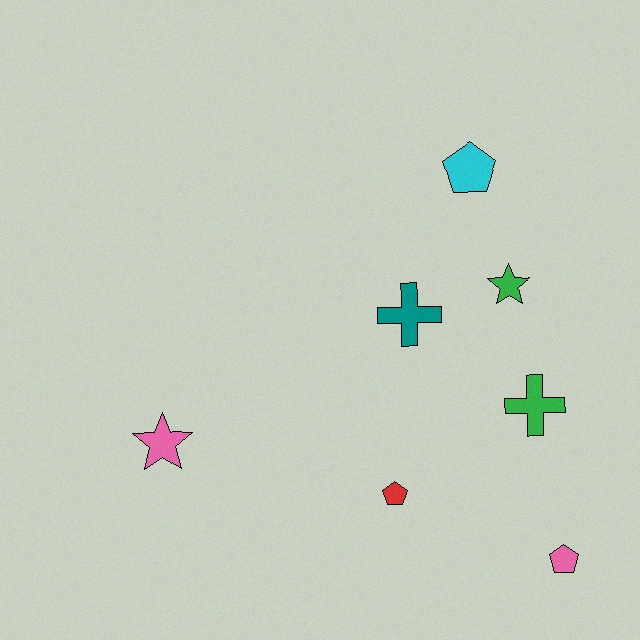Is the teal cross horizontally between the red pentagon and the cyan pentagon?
Yes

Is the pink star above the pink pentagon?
Yes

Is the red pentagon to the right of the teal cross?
No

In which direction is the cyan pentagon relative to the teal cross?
The cyan pentagon is above the teal cross.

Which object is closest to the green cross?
The green star is closest to the green cross.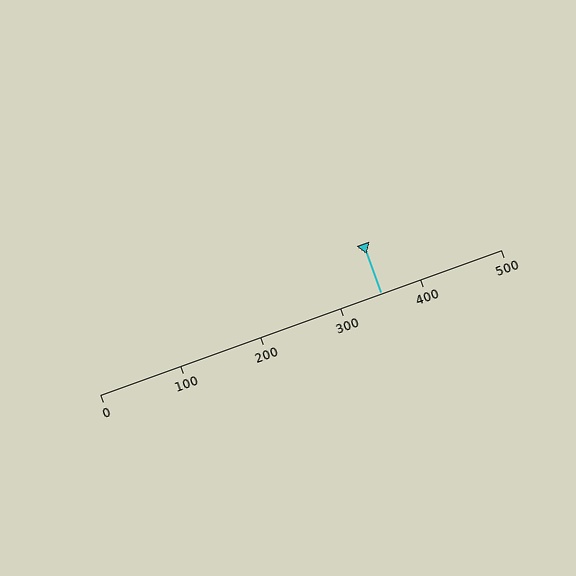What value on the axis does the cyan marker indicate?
The marker indicates approximately 350.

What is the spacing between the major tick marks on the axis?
The major ticks are spaced 100 apart.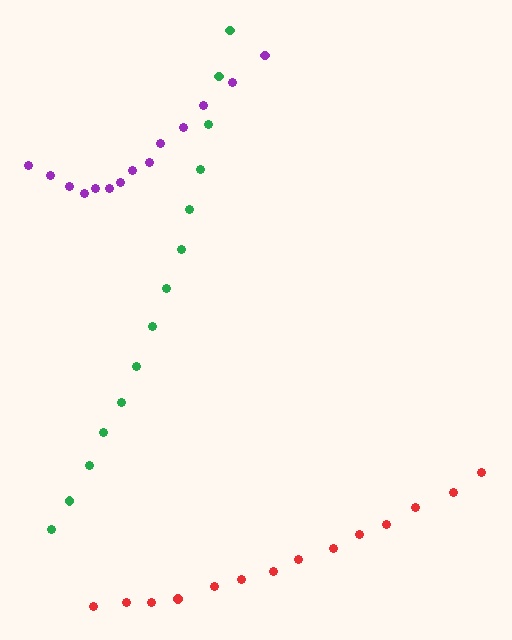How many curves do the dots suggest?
There are 3 distinct paths.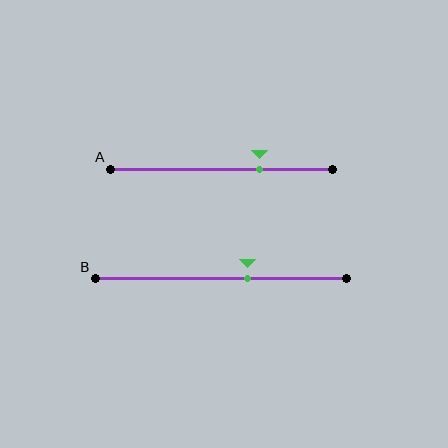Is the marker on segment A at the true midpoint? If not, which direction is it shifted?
No, the marker on segment A is shifted to the right by about 17% of the segment length.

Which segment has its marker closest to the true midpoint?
Segment B has its marker closest to the true midpoint.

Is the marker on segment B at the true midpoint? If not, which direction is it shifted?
No, the marker on segment B is shifted to the right by about 11% of the segment length.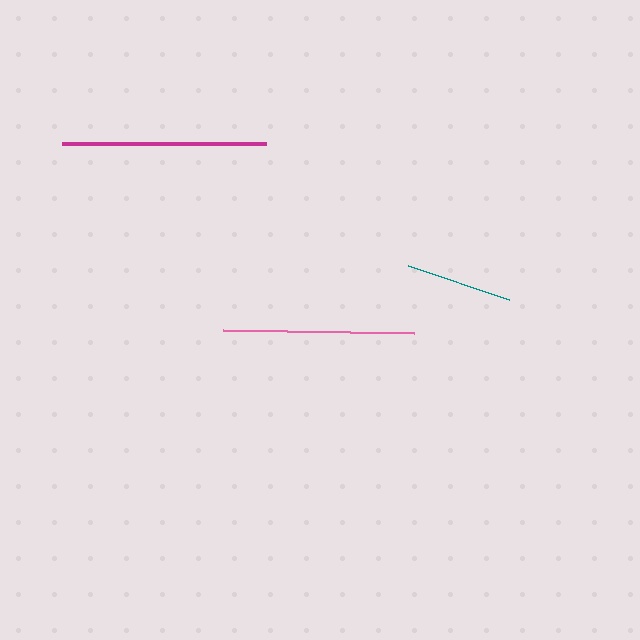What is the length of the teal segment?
The teal segment is approximately 107 pixels long.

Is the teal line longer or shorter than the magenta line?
The magenta line is longer than the teal line.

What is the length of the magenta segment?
The magenta segment is approximately 204 pixels long.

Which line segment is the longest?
The magenta line is the longest at approximately 204 pixels.